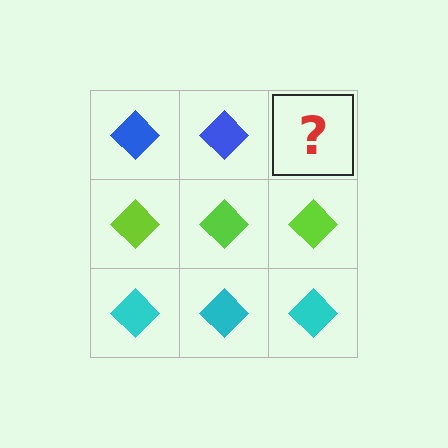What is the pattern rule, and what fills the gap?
The rule is that each row has a consistent color. The gap should be filled with a blue diamond.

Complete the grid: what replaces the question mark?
The question mark should be replaced with a blue diamond.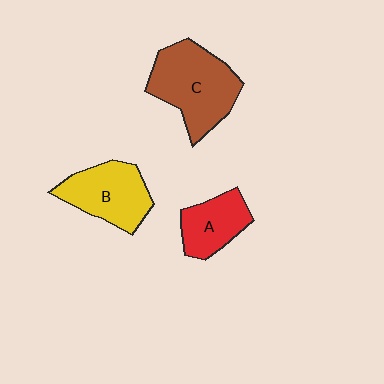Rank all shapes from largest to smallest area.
From largest to smallest: C (brown), B (yellow), A (red).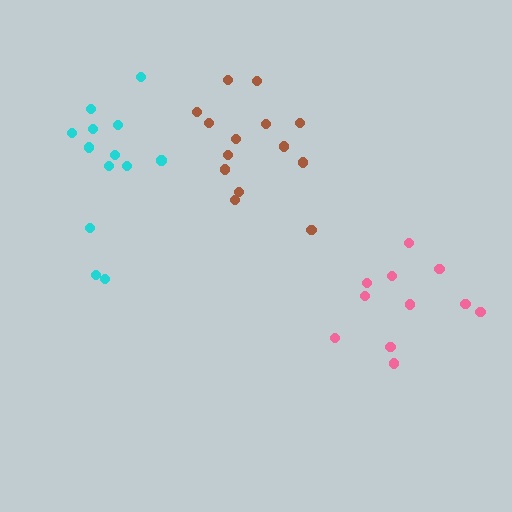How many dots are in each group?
Group 1: 14 dots, Group 2: 11 dots, Group 3: 13 dots (38 total).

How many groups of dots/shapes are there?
There are 3 groups.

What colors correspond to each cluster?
The clusters are colored: brown, pink, cyan.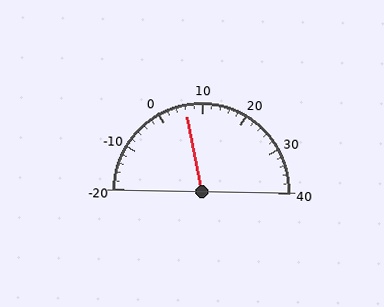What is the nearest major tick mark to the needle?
The nearest major tick mark is 10.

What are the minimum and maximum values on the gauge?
The gauge ranges from -20 to 40.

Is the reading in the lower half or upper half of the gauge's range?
The reading is in the lower half of the range (-20 to 40).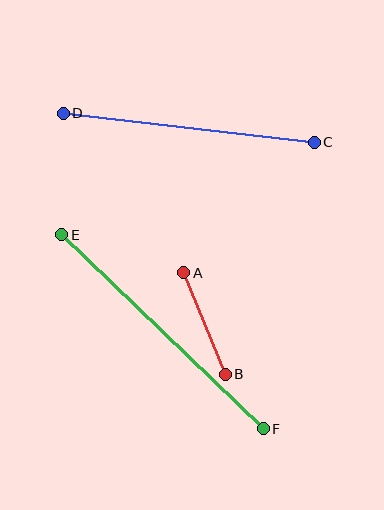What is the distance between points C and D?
The distance is approximately 253 pixels.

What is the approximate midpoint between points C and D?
The midpoint is at approximately (189, 128) pixels.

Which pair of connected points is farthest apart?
Points E and F are farthest apart.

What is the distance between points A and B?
The distance is approximately 110 pixels.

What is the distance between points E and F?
The distance is approximately 280 pixels.